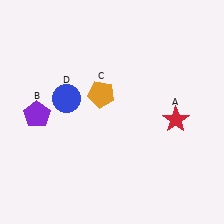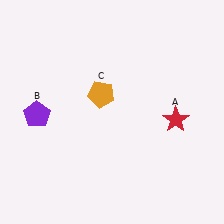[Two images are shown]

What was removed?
The blue circle (D) was removed in Image 2.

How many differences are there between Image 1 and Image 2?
There is 1 difference between the two images.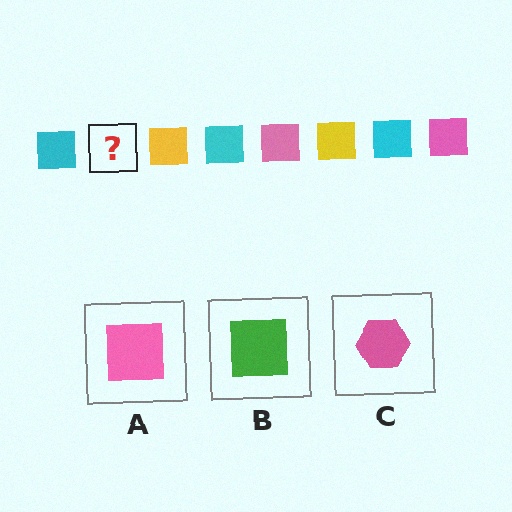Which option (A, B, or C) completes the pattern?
A.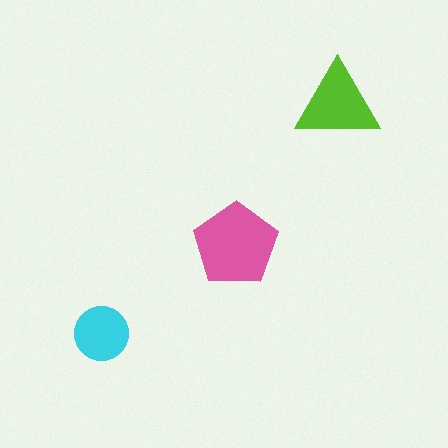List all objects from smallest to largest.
The cyan circle, the lime triangle, the pink pentagon.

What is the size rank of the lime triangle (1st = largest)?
2nd.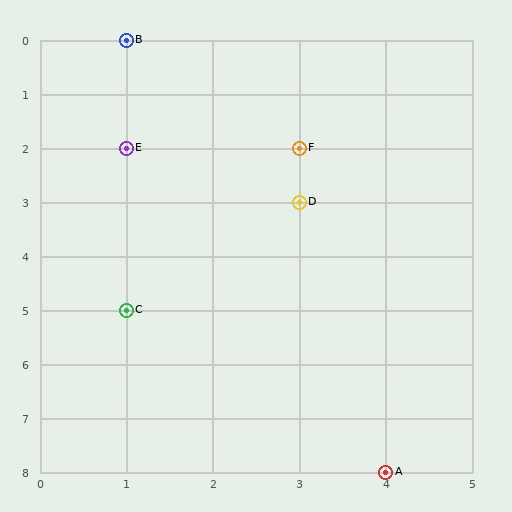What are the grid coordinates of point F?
Point F is at grid coordinates (3, 2).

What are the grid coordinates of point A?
Point A is at grid coordinates (4, 8).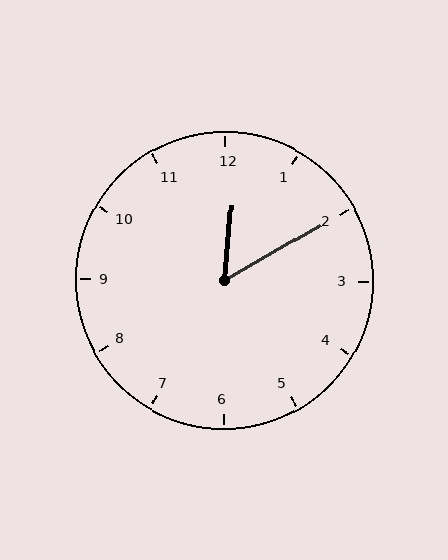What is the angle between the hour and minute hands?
Approximately 55 degrees.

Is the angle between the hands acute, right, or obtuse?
It is acute.